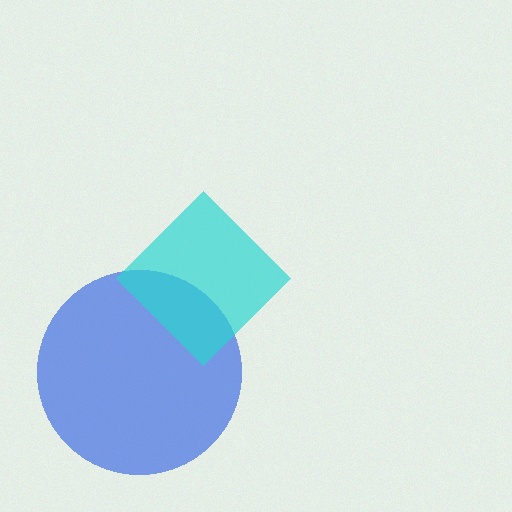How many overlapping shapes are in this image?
There are 2 overlapping shapes in the image.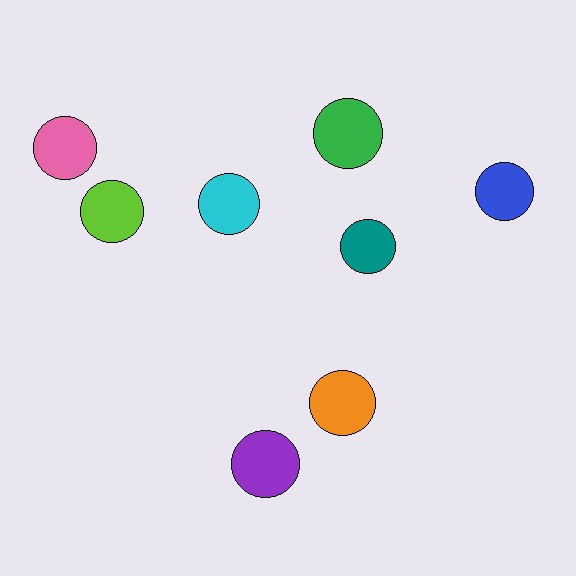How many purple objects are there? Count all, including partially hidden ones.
There is 1 purple object.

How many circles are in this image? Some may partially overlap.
There are 8 circles.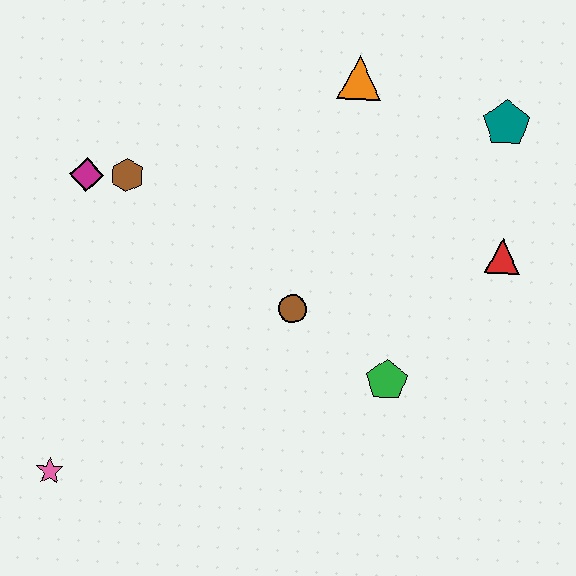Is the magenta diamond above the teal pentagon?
No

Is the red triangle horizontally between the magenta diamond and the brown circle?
No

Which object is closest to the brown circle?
The green pentagon is closest to the brown circle.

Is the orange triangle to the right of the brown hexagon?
Yes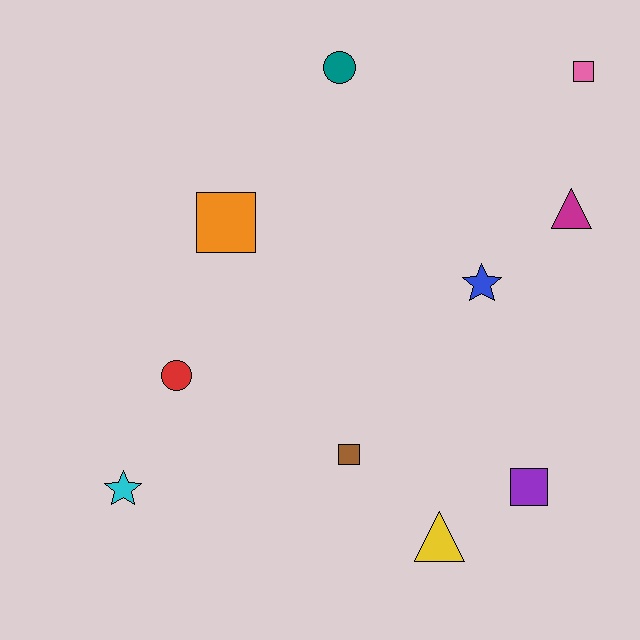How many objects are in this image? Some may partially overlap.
There are 10 objects.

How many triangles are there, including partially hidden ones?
There are 2 triangles.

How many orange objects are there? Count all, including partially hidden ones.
There is 1 orange object.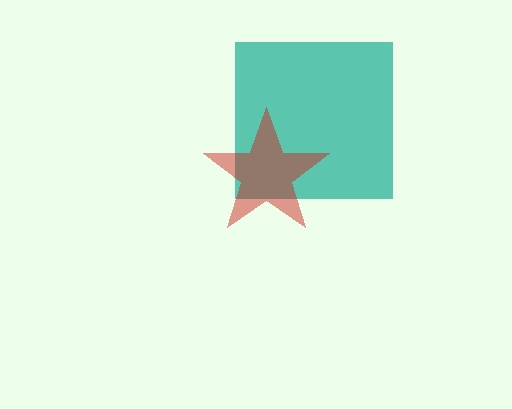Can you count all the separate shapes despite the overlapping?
Yes, there are 2 separate shapes.